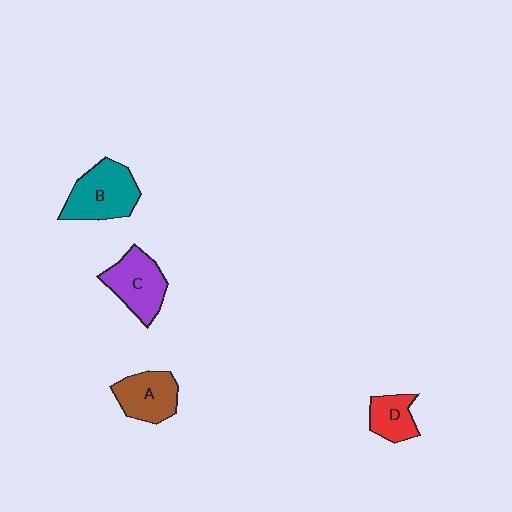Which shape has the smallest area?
Shape D (red).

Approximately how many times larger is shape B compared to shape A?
Approximately 1.3 times.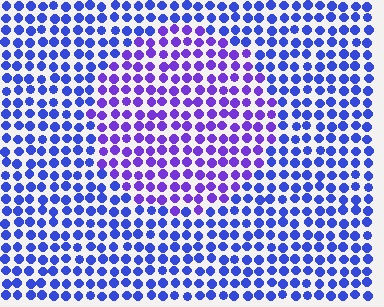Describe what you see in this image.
The image is filled with small blue elements in a uniform arrangement. A circle-shaped region is visible where the elements are tinted to a slightly different hue, forming a subtle color boundary.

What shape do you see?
I see a circle.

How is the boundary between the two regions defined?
The boundary is defined purely by a slight shift in hue (about 31 degrees). Spacing, size, and orientation are identical on both sides.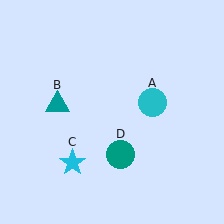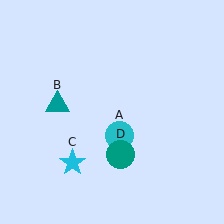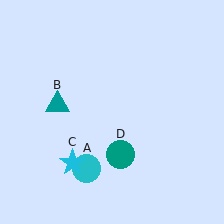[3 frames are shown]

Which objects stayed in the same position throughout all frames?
Teal triangle (object B) and cyan star (object C) and teal circle (object D) remained stationary.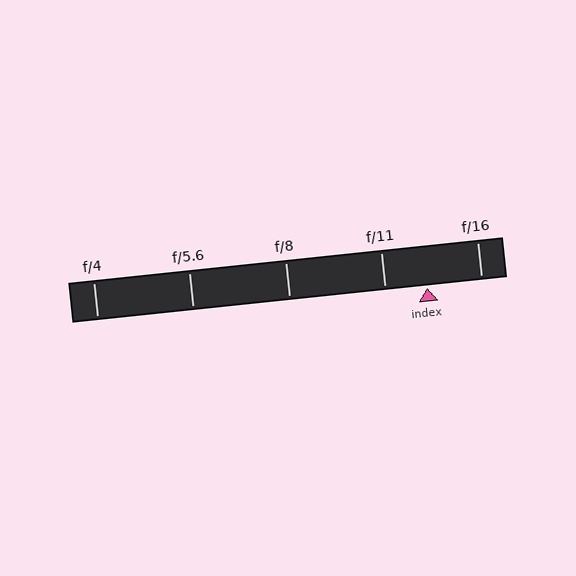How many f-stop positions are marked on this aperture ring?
There are 5 f-stop positions marked.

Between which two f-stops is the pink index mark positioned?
The index mark is between f/11 and f/16.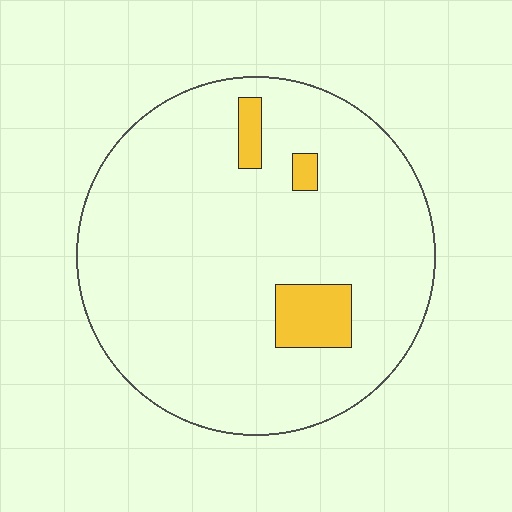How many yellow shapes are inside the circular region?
3.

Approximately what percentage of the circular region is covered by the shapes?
Approximately 10%.